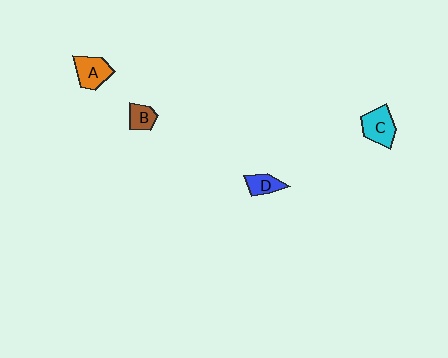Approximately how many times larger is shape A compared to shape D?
Approximately 1.5 times.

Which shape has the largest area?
Shape C (cyan).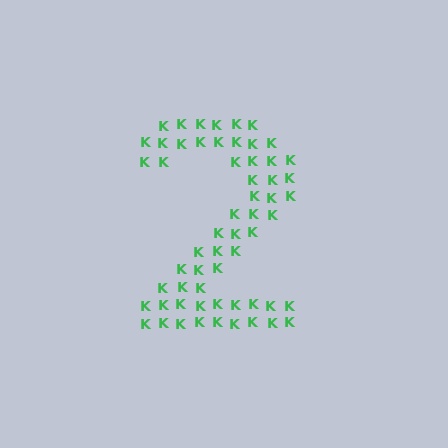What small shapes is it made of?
It is made of small letter K's.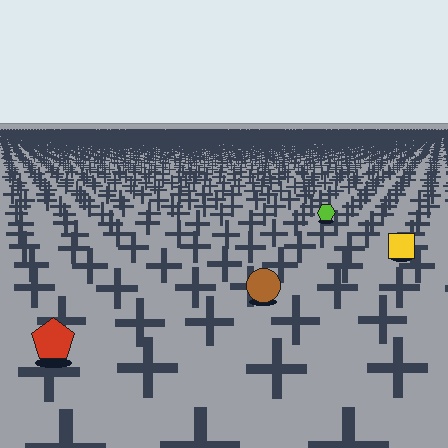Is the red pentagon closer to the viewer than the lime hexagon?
Yes. The red pentagon is closer — you can tell from the texture gradient: the ground texture is coarser near it.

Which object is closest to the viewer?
The red pentagon is closest. The texture marks near it are larger and more spread out.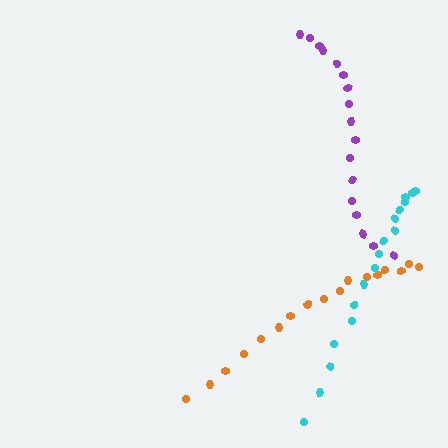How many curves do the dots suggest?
There are 3 distinct paths.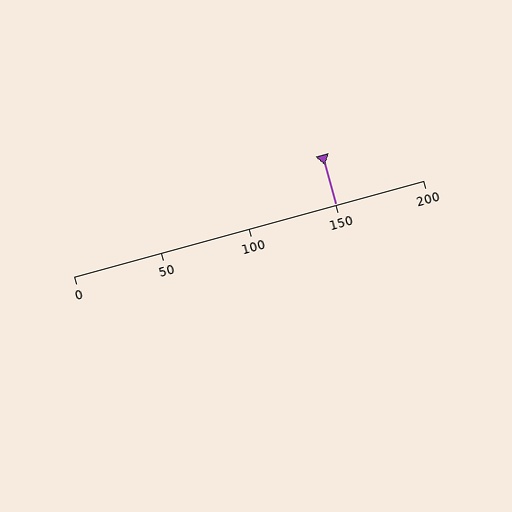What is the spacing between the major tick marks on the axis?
The major ticks are spaced 50 apart.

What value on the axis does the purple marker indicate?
The marker indicates approximately 150.